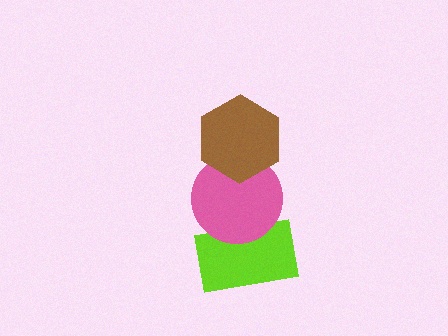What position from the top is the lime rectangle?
The lime rectangle is 3rd from the top.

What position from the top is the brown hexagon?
The brown hexagon is 1st from the top.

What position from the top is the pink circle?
The pink circle is 2nd from the top.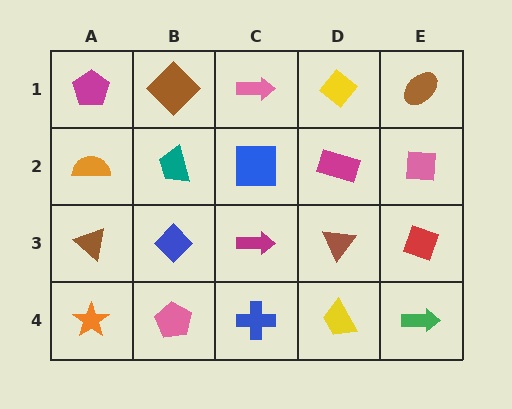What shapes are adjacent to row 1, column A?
An orange semicircle (row 2, column A), a brown diamond (row 1, column B).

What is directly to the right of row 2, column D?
A pink square.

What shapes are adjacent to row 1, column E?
A pink square (row 2, column E), a yellow diamond (row 1, column D).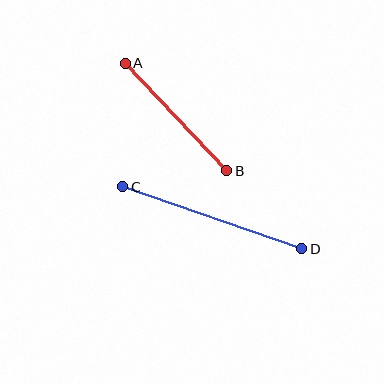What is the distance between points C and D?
The distance is approximately 189 pixels.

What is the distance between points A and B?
The distance is approximately 148 pixels.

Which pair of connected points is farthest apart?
Points C and D are farthest apart.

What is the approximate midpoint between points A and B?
The midpoint is at approximately (176, 117) pixels.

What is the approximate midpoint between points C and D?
The midpoint is at approximately (212, 218) pixels.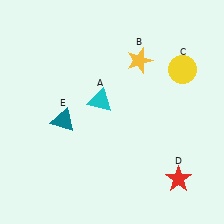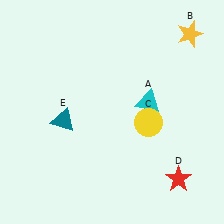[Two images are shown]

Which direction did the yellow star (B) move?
The yellow star (B) moved right.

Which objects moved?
The objects that moved are: the cyan triangle (A), the yellow star (B), the yellow circle (C).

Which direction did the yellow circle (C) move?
The yellow circle (C) moved down.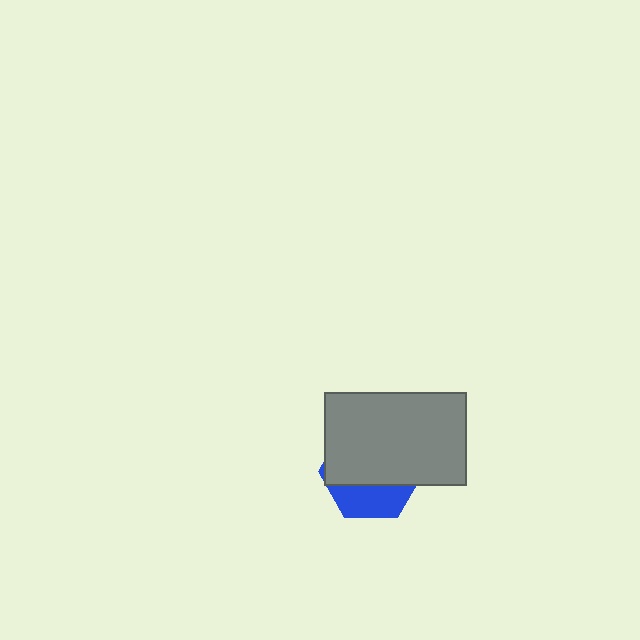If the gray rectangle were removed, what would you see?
You would see the complete blue hexagon.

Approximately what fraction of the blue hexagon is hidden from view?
Roughly 68% of the blue hexagon is hidden behind the gray rectangle.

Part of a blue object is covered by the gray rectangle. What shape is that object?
It is a hexagon.